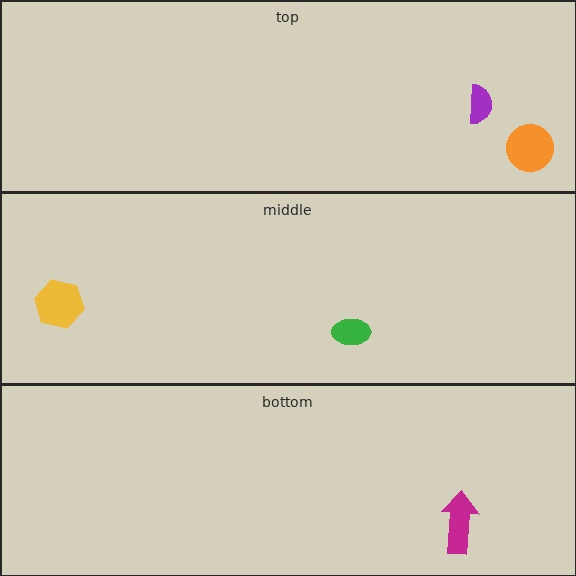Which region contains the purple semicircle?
The top region.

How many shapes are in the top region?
2.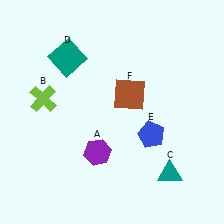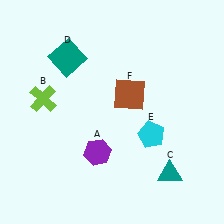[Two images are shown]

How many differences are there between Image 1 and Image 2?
There is 1 difference between the two images.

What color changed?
The pentagon (E) changed from blue in Image 1 to cyan in Image 2.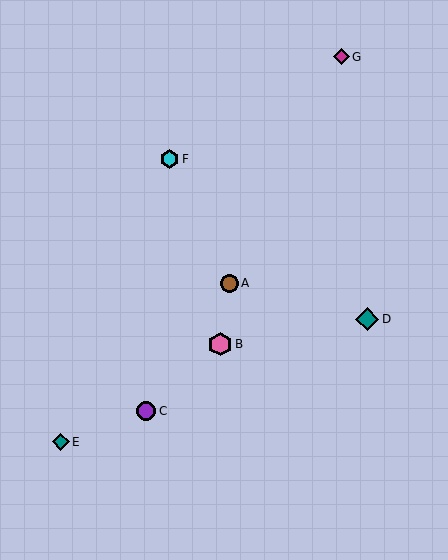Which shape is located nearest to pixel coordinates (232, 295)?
The brown circle (labeled A) at (229, 283) is nearest to that location.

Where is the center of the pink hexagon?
The center of the pink hexagon is at (220, 344).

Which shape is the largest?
The pink hexagon (labeled B) is the largest.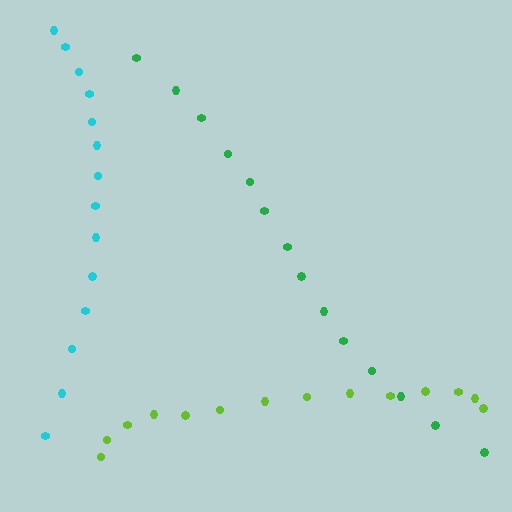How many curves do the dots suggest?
There are 3 distinct paths.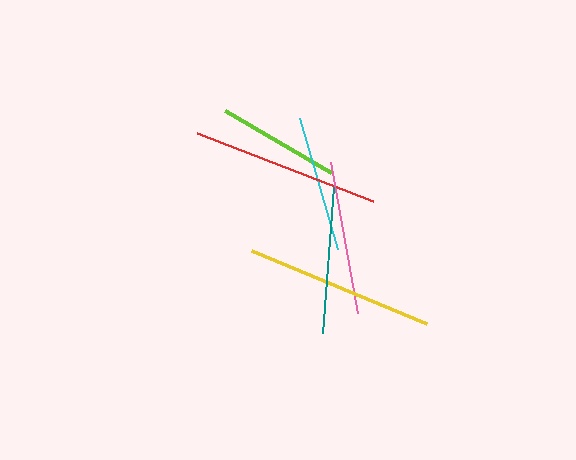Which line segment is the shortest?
The lime line is the shortest at approximately 123 pixels.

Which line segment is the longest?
The yellow line is the longest at approximately 190 pixels.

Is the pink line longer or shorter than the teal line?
The pink line is longer than the teal line.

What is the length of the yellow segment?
The yellow segment is approximately 190 pixels long.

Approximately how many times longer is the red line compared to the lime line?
The red line is approximately 1.5 times the length of the lime line.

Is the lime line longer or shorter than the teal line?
The teal line is longer than the lime line.